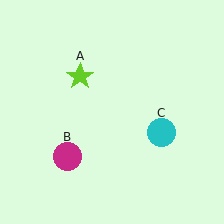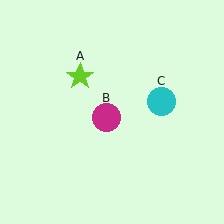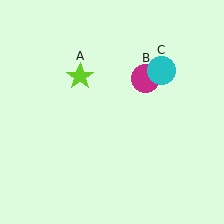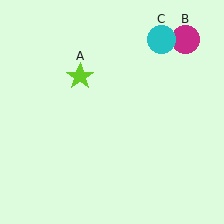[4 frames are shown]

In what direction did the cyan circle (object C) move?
The cyan circle (object C) moved up.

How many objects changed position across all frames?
2 objects changed position: magenta circle (object B), cyan circle (object C).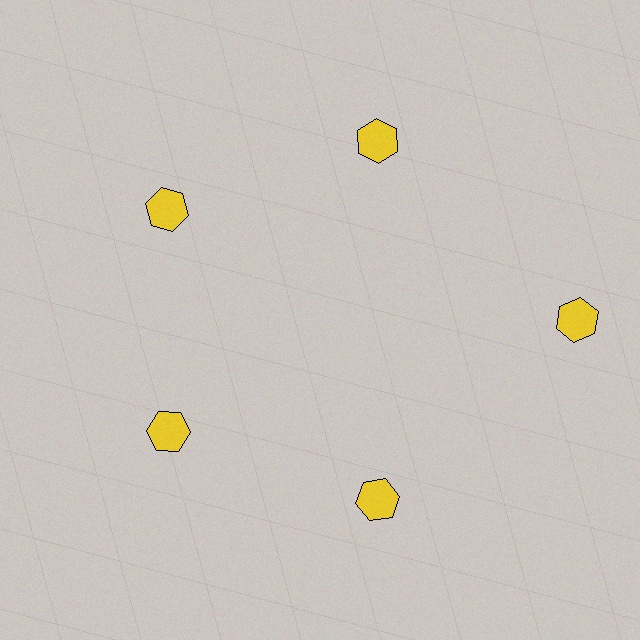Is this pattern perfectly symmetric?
No. The 5 yellow hexagons are arranged in a ring, but one element near the 3 o'clock position is pushed outward from the center, breaking the 5-fold rotational symmetry.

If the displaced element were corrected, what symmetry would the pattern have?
It would have 5-fold rotational symmetry — the pattern would map onto itself every 72 degrees.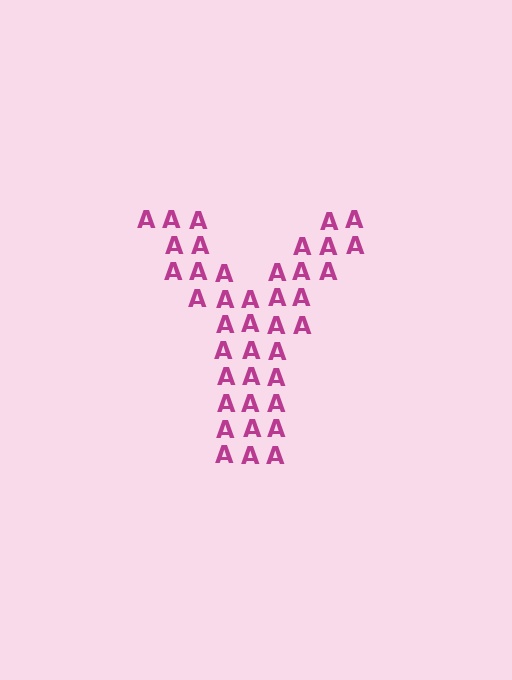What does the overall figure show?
The overall figure shows the letter Y.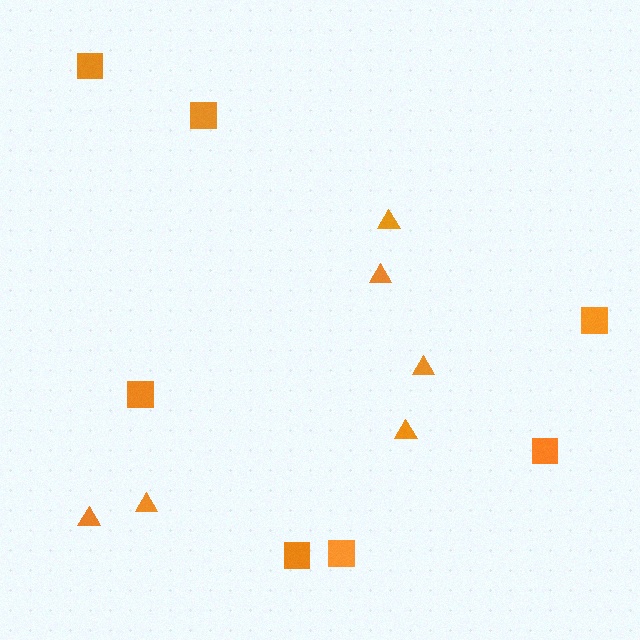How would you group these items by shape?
There are 2 groups: one group of triangles (6) and one group of squares (7).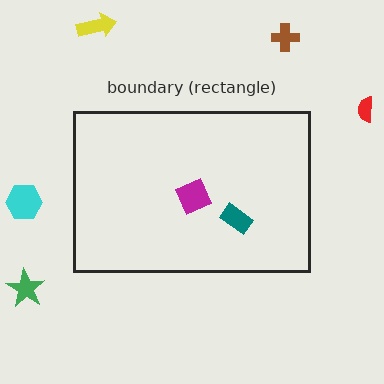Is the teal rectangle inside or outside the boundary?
Inside.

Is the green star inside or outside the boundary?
Outside.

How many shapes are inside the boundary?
2 inside, 5 outside.